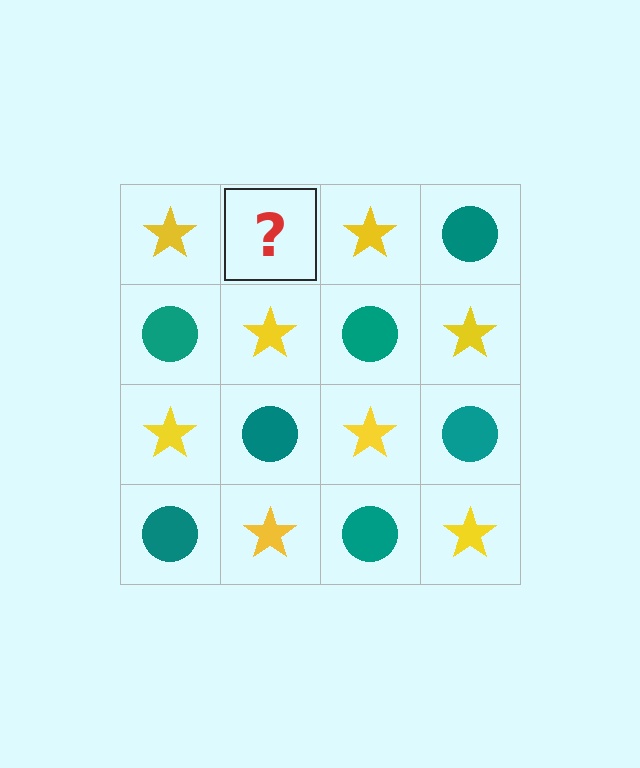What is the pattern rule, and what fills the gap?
The rule is that it alternates yellow star and teal circle in a checkerboard pattern. The gap should be filled with a teal circle.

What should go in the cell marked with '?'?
The missing cell should contain a teal circle.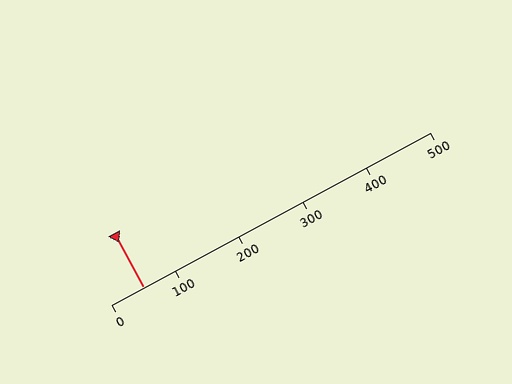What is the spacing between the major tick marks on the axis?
The major ticks are spaced 100 apart.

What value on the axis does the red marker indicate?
The marker indicates approximately 50.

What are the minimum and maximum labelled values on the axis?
The axis runs from 0 to 500.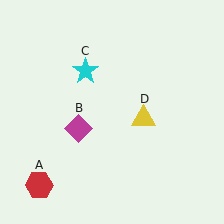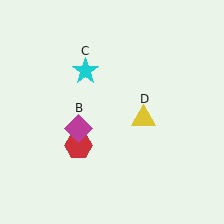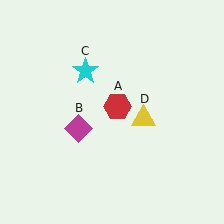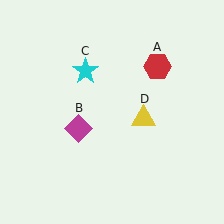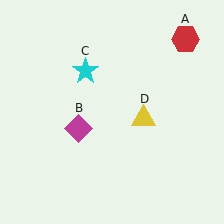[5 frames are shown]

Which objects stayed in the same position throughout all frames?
Magenta diamond (object B) and cyan star (object C) and yellow triangle (object D) remained stationary.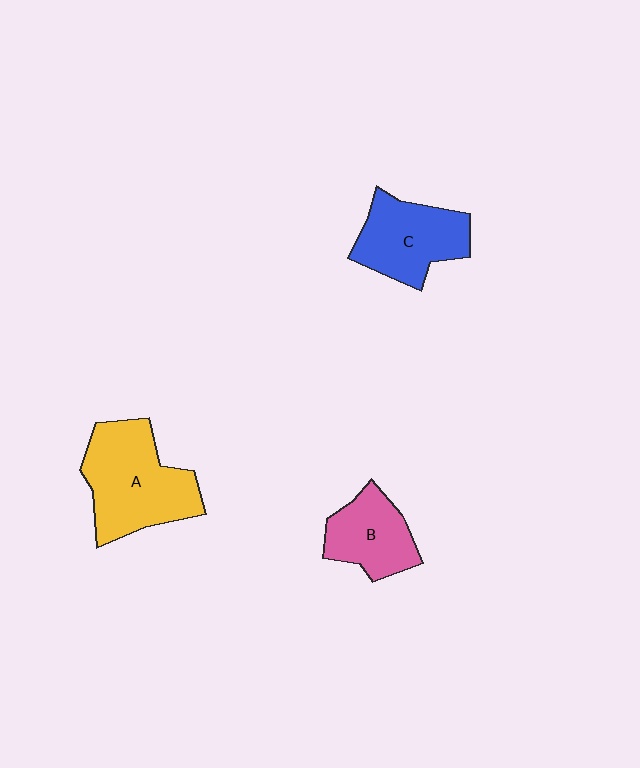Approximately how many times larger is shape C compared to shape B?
Approximately 1.2 times.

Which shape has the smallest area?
Shape B (pink).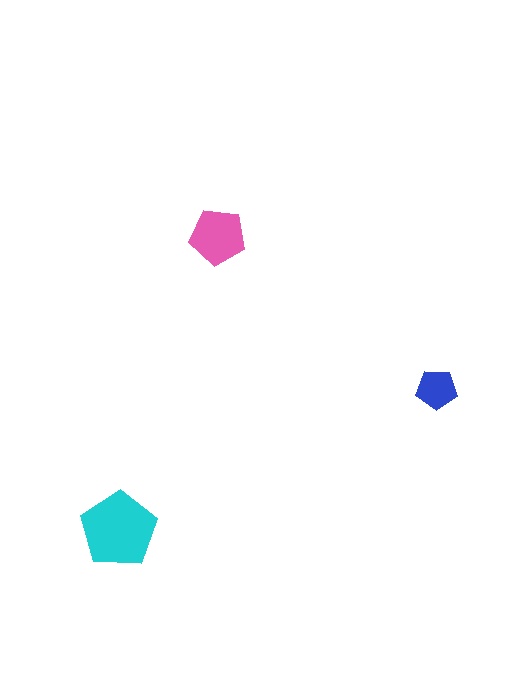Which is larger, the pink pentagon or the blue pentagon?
The pink one.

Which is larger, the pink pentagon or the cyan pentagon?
The cyan one.